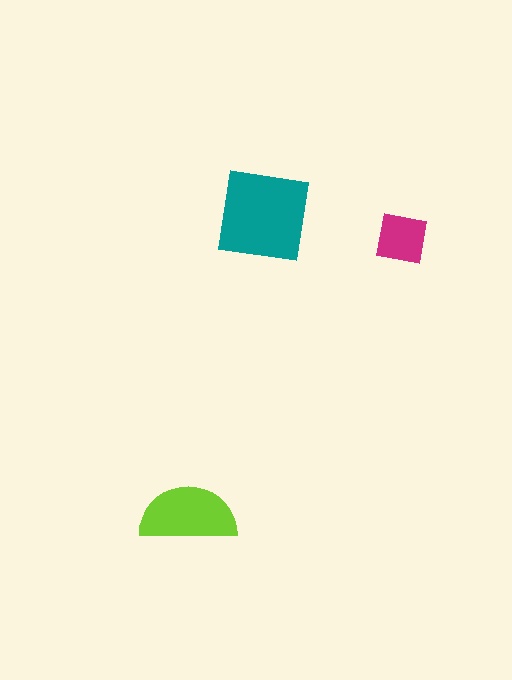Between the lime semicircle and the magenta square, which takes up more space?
The lime semicircle.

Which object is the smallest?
The magenta square.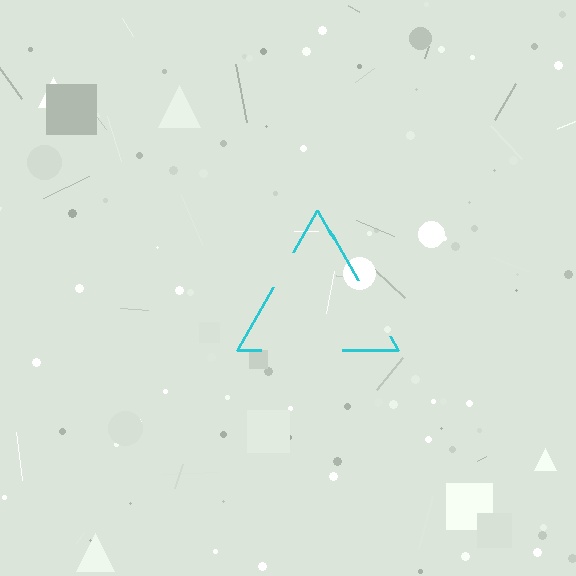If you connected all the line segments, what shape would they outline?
They would outline a triangle.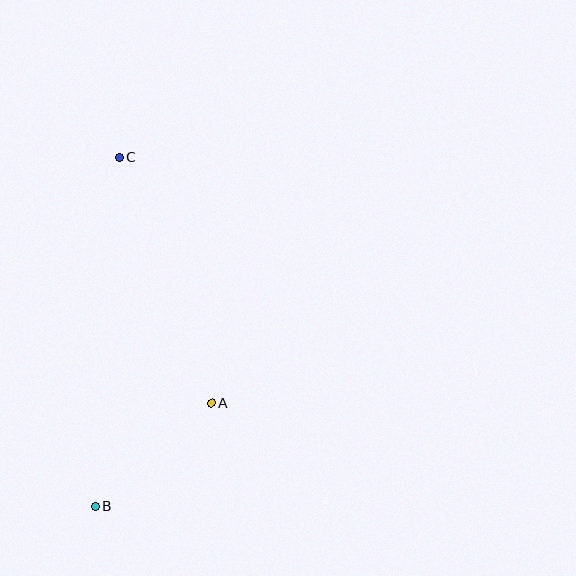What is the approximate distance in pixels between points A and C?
The distance between A and C is approximately 262 pixels.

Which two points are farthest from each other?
Points B and C are farthest from each other.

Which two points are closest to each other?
Points A and B are closest to each other.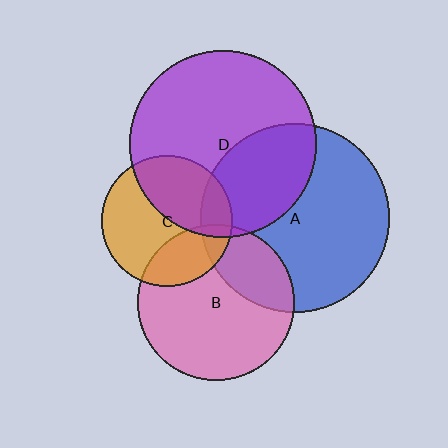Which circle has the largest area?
Circle A (blue).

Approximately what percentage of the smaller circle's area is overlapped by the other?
Approximately 40%.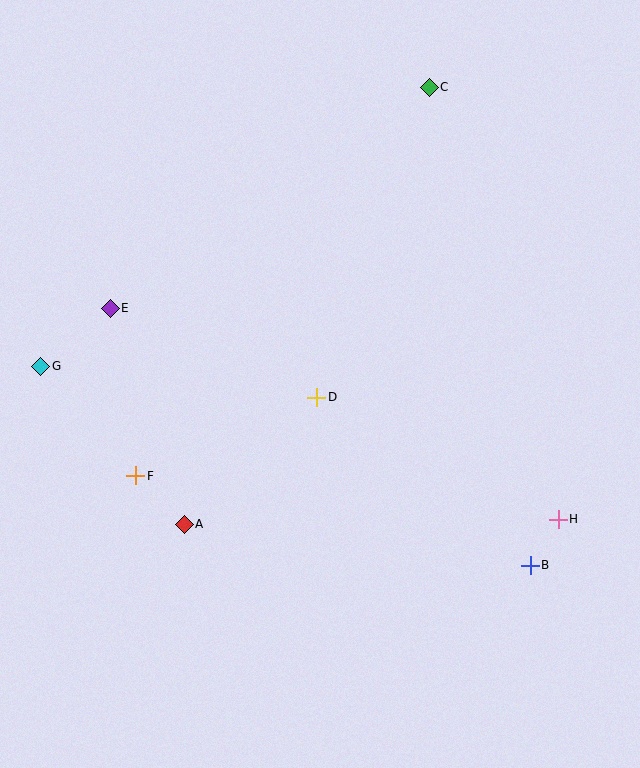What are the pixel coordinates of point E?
Point E is at (110, 308).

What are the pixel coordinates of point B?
Point B is at (530, 565).